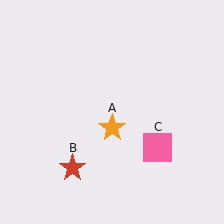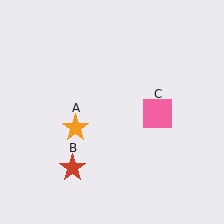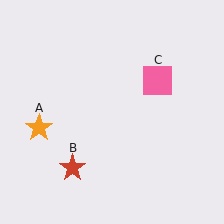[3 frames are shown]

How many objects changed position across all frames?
2 objects changed position: orange star (object A), pink square (object C).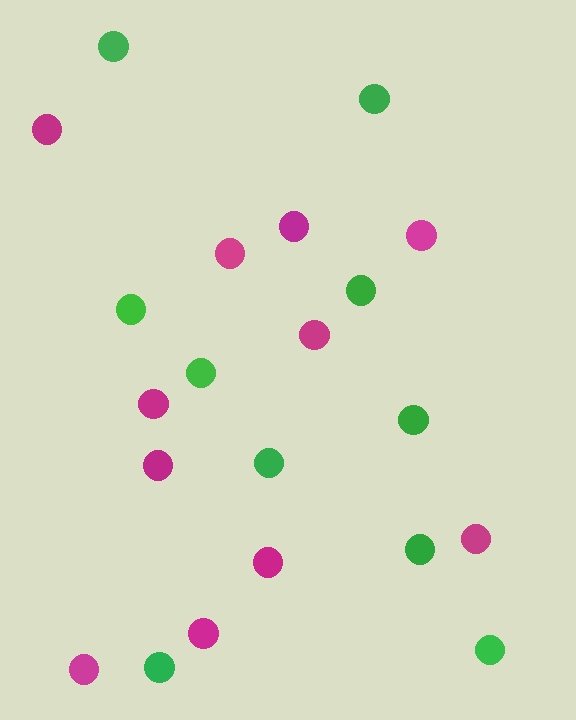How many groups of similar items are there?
There are 2 groups: one group of magenta circles (11) and one group of green circles (10).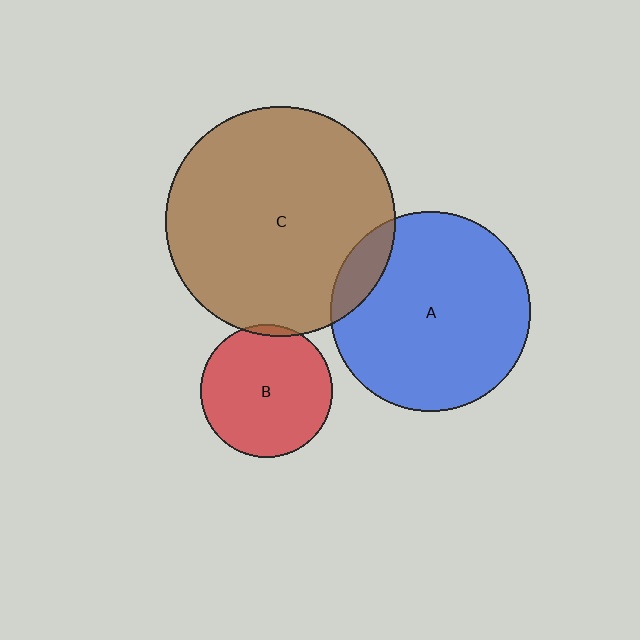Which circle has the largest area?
Circle C (brown).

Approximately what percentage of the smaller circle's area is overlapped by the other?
Approximately 10%.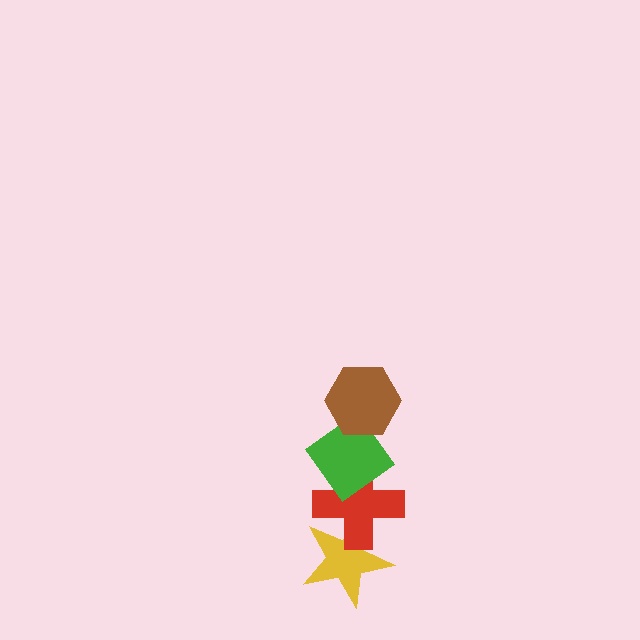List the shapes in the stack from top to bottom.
From top to bottom: the brown hexagon, the green diamond, the red cross, the yellow star.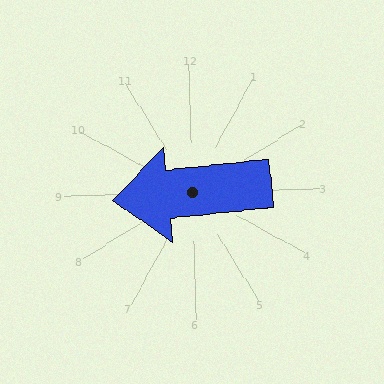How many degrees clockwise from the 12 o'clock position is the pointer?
Approximately 266 degrees.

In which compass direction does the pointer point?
West.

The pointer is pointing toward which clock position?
Roughly 9 o'clock.